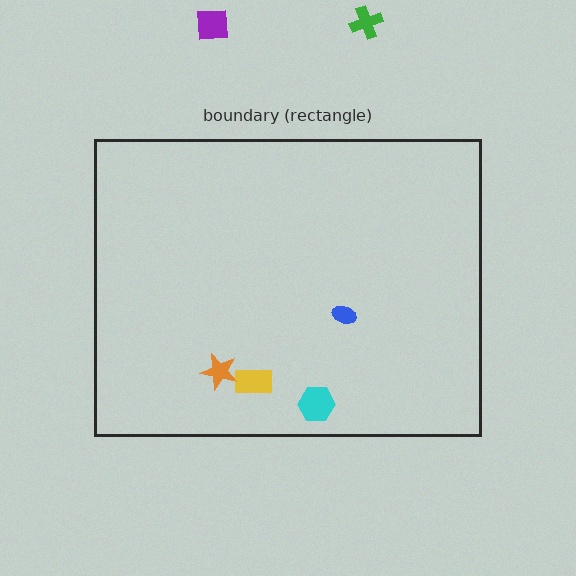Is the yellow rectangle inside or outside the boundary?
Inside.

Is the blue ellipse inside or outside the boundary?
Inside.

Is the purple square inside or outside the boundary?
Outside.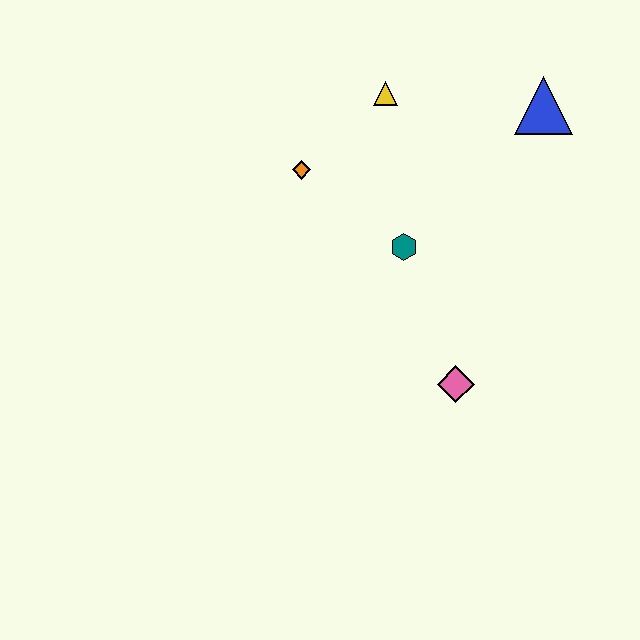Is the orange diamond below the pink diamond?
No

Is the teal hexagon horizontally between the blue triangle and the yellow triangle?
Yes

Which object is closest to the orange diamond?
The yellow triangle is closest to the orange diamond.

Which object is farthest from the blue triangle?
The pink diamond is farthest from the blue triangle.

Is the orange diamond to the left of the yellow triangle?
Yes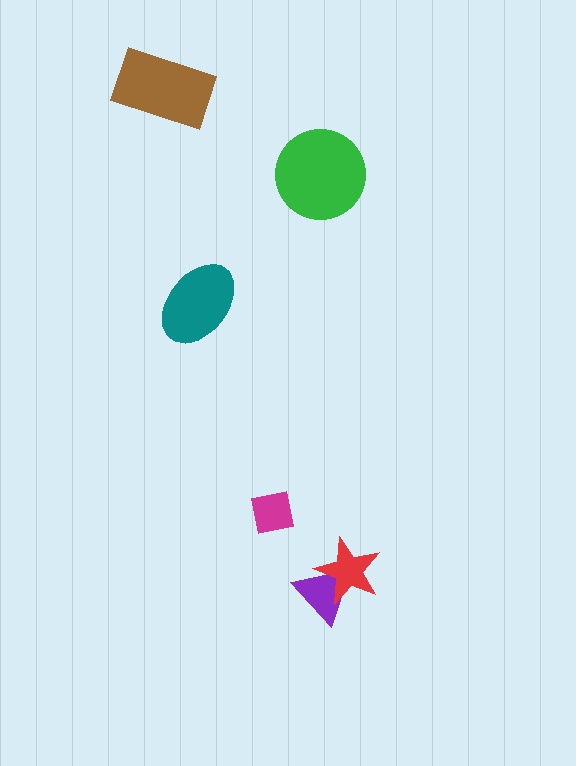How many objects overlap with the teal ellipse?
0 objects overlap with the teal ellipse.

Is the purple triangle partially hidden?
Yes, it is partially covered by another shape.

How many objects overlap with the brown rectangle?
0 objects overlap with the brown rectangle.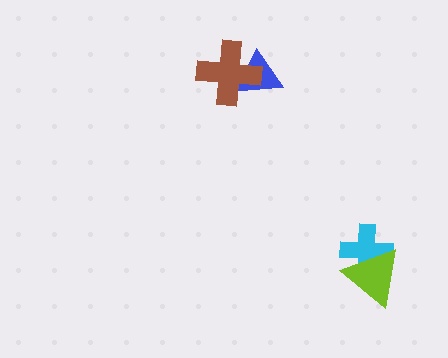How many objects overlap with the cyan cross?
1 object overlaps with the cyan cross.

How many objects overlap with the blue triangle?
1 object overlaps with the blue triangle.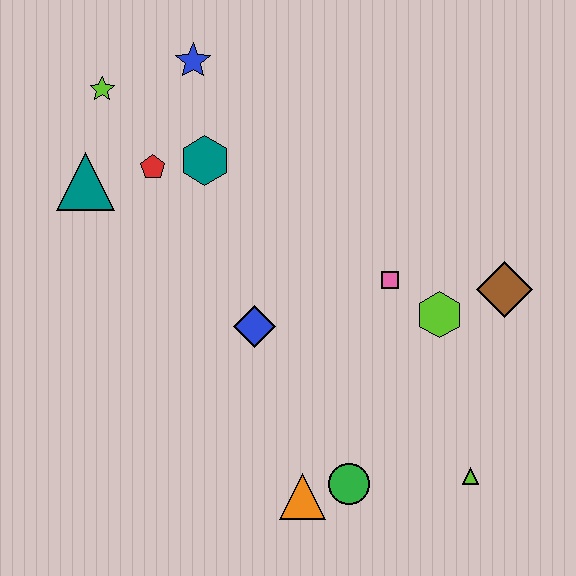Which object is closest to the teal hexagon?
The red pentagon is closest to the teal hexagon.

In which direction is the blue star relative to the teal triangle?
The blue star is above the teal triangle.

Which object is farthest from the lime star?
The lime triangle is farthest from the lime star.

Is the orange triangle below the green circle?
Yes